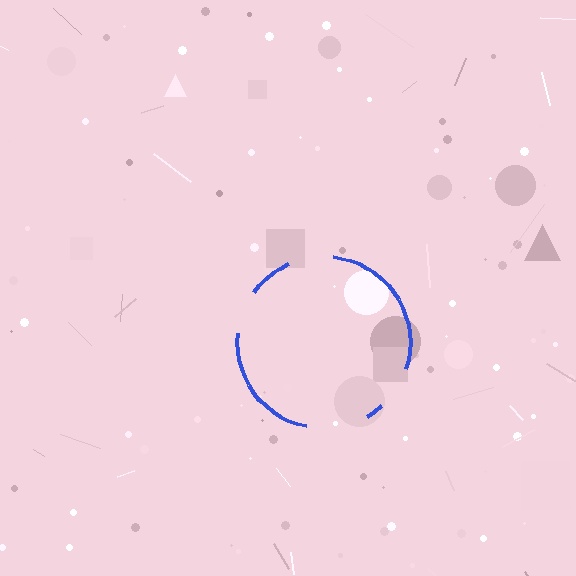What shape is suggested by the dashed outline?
The dashed outline suggests a circle.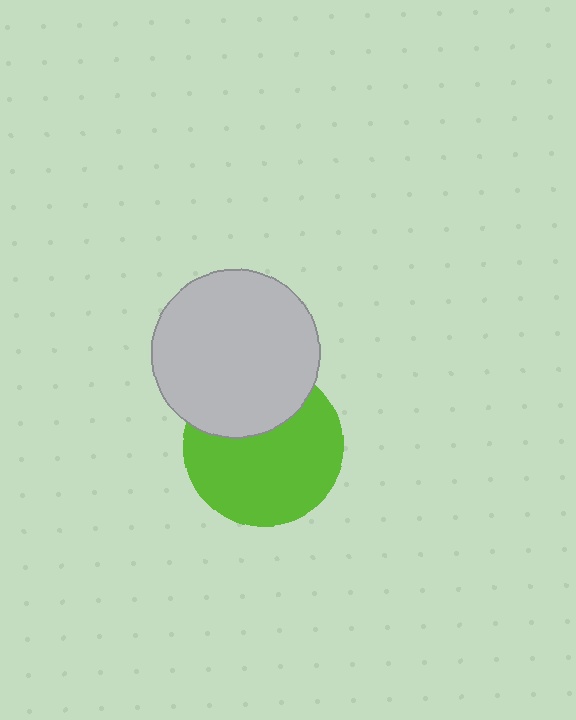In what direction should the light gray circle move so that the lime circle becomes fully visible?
The light gray circle should move up. That is the shortest direction to clear the overlap and leave the lime circle fully visible.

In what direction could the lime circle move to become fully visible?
The lime circle could move down. That would shift it out from behind the light gray circle entirely.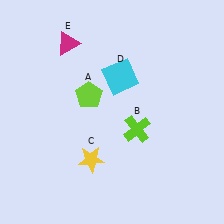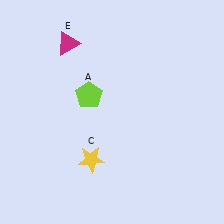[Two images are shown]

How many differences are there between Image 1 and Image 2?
There are 2 differences between the two images.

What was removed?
The lime cross (B), the cyan square (D) were removed in Image 2.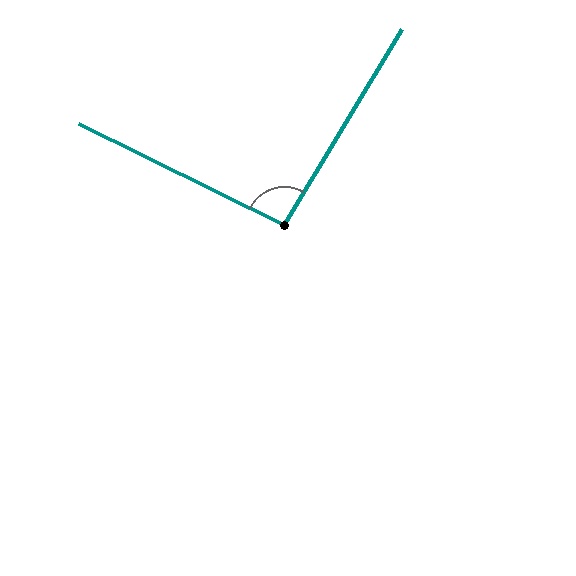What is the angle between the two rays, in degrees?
Approximately 95 degrees.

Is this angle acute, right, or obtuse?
It is approximately a right angle.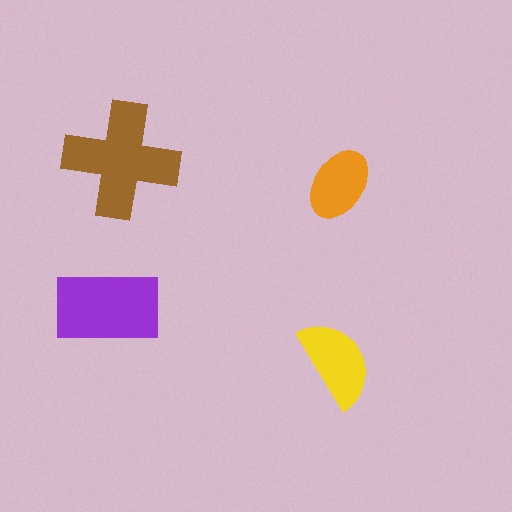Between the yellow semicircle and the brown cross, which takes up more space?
The brown cross.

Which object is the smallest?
The orange ellipse.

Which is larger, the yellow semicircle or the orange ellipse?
The yellow semicircle.